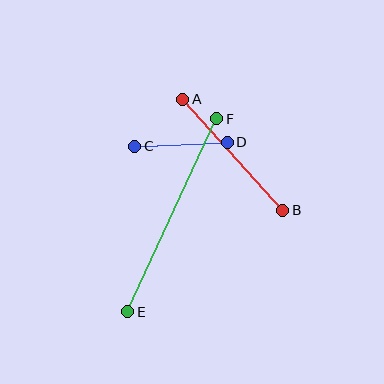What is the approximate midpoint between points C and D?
The midpoint is at approximately (181, 144) pixels.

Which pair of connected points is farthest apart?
Points E and F are farthest apart.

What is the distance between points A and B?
The distance is approximately 149 pixels.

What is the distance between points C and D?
The distance is approximately 93 pixels.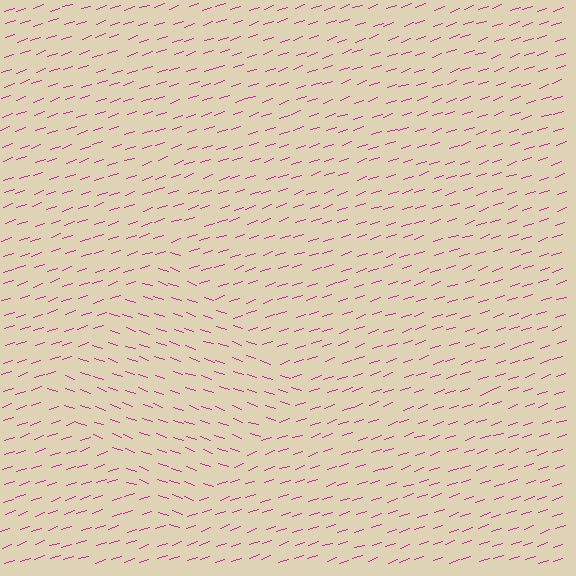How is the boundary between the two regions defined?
The boundary is defined purely by a change in line orientation (approximately 37 degrees difference). All lines are the same color and thickness.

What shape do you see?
I see a diamond.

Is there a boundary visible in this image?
Yes, there is a texture boundary formed by a change in line orientation.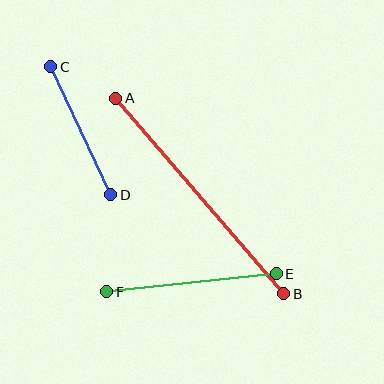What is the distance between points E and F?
The distance is approximately 171 pixels.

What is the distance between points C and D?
The distance is approximately 141 pixels.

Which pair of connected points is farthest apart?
Points A and B are farthest apart.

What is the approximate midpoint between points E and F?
The midpoint is at approximately (192, 283) pixels.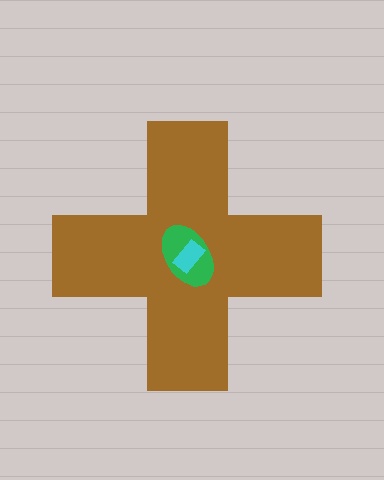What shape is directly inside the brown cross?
The green ellipse.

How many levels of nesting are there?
3.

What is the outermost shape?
The brown cross.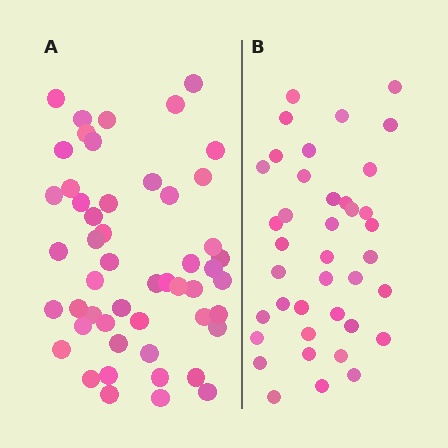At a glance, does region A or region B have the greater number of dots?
Region A (the left region) has more dots.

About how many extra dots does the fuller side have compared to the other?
Region A has roughly 12 or so more dots than region B.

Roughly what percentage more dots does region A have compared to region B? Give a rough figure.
About 30% more.